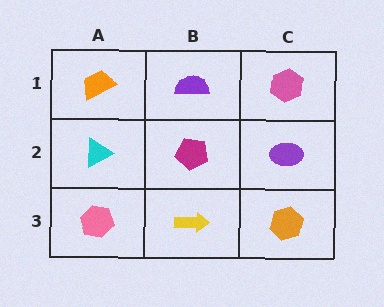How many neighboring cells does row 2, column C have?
3.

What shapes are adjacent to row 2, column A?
An orange trapezoid (row 1, column A), a pink hexagon (row 3, column A), a magenta pentagon (row 2, column B).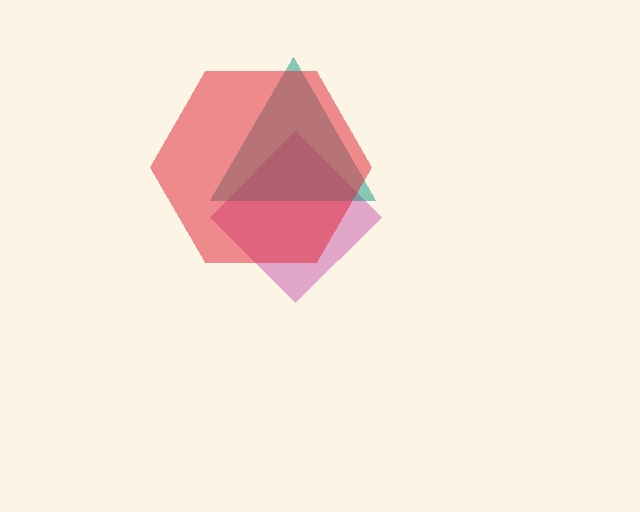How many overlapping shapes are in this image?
There are 3 overlapping shapes in the image.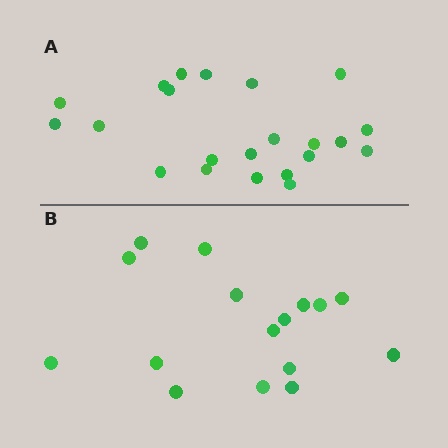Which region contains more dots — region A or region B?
Region A (the top region) has more dots.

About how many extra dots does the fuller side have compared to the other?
Region A has about 6 more dots than region B.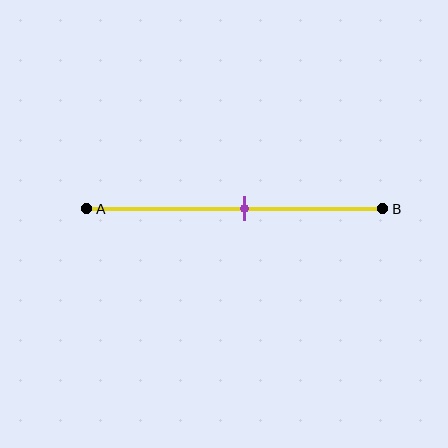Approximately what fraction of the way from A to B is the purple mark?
The purple mark is approximately 55% of the way from A to B.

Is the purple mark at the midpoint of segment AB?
No, the mark is at about 55% from A, not at the 50% midpoint.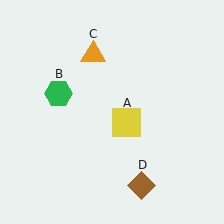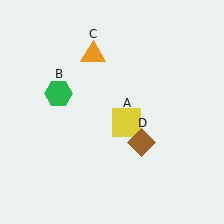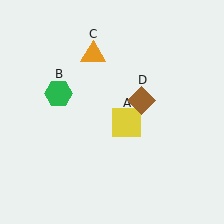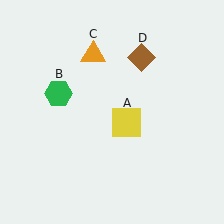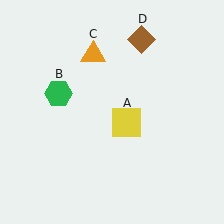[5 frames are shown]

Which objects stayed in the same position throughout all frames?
Yellow square (object A) and green hexagon (object B) and orange triangle (object C) remained stationary.